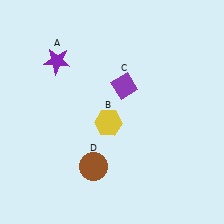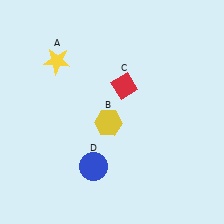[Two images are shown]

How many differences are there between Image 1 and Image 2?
There are 3 differences between the two images.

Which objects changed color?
A changed from purple to yellow. C changed from purple to red. D changed from brown to blue.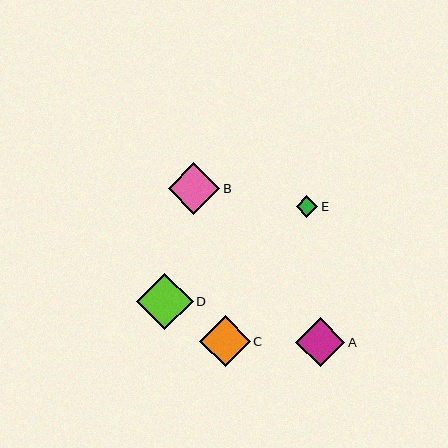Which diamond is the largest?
Diamond D is the largest with a size of approximately 56 pixels.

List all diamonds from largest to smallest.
From largest to smallest: D, B, C, A, E.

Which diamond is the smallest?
Diamond E is the smallest with a size of approximately 22 pixels.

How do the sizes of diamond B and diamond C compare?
Diamond B and diamond C are approximately the same size.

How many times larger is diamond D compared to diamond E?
Diamond D is approximately 2.6 times the size of diamond E.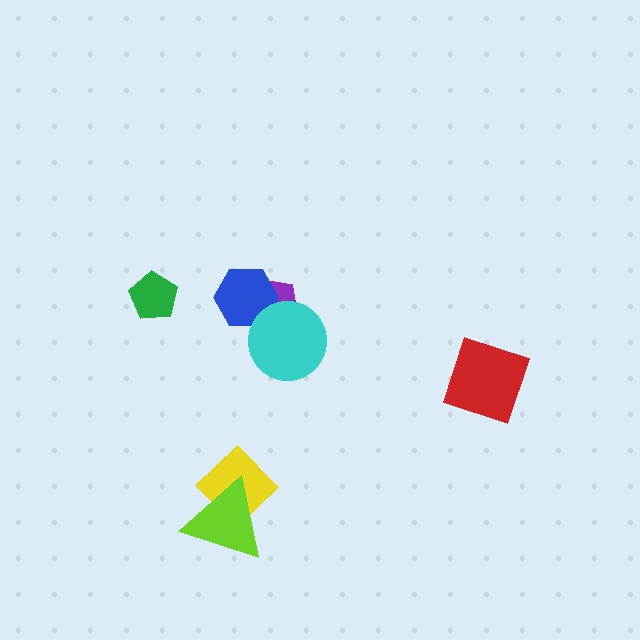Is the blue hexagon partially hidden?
Yes, it is partially covered by another shape.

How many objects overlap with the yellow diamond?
1 object overlaps with the yellow diamond.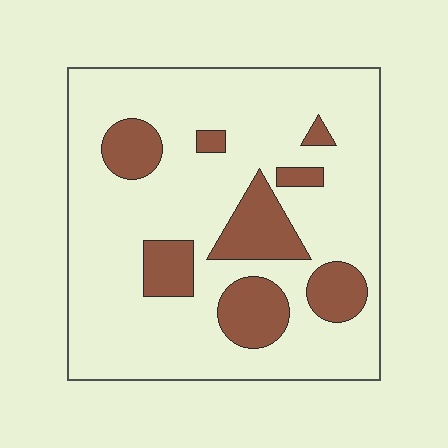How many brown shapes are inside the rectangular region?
8.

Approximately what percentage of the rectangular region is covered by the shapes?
Approximately 20%.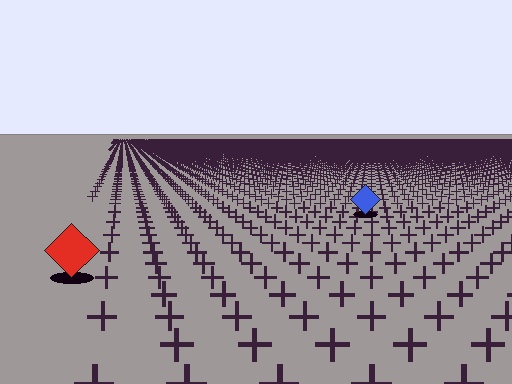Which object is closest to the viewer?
The red diamond is closest. The texture marks near it are larger and more spread out.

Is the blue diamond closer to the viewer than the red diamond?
No. The red diamond is closer — you can tell from the texture gradient: the ground texture is coarser near it.